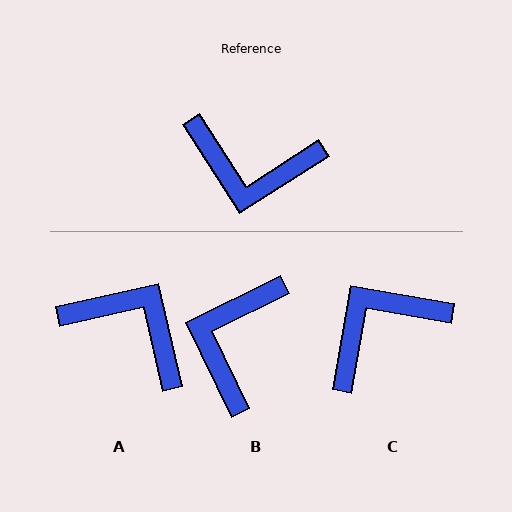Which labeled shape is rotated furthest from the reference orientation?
A, about 160 degrees away.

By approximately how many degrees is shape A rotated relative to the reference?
Approximately 160 degrees counter-clockwise.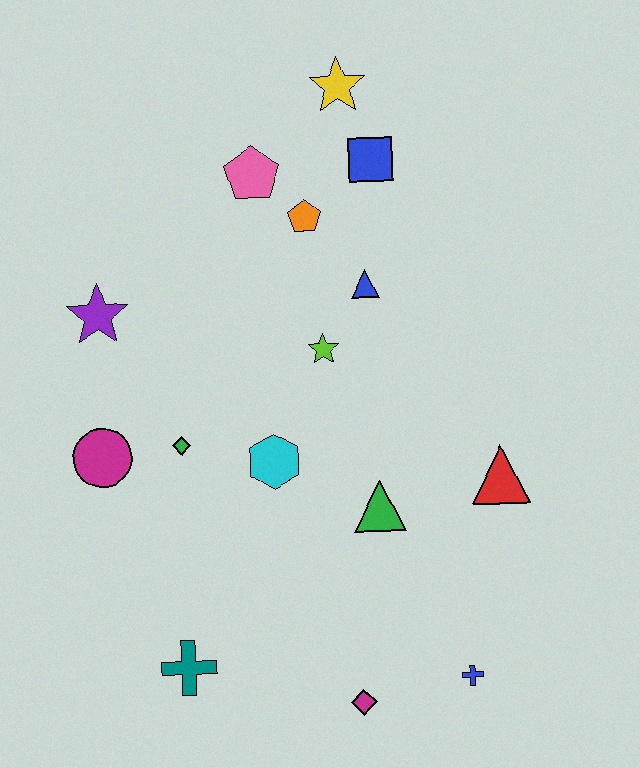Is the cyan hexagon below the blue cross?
No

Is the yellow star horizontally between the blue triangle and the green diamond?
Yes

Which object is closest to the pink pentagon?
The orange pentagon is closest to the pink pentagon.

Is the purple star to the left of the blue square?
Yes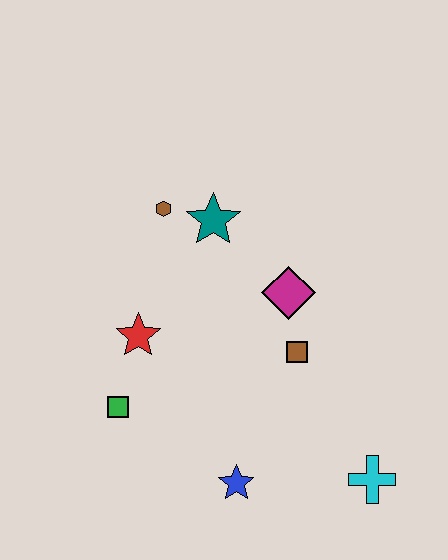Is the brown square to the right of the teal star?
Yes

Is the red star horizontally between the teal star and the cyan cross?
No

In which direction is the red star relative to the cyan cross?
The red star is to the left of the cyan cross.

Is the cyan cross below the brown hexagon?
Yes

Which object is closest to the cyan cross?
The blue star is closest to the cyan cross.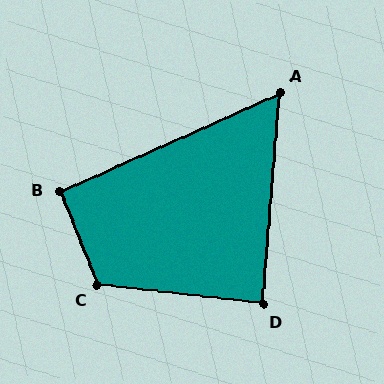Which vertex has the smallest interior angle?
A, at approximately 61 degrees.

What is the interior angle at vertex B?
Approximately 92 degrees (approximately right).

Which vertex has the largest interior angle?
C, at approximately 119 degrees.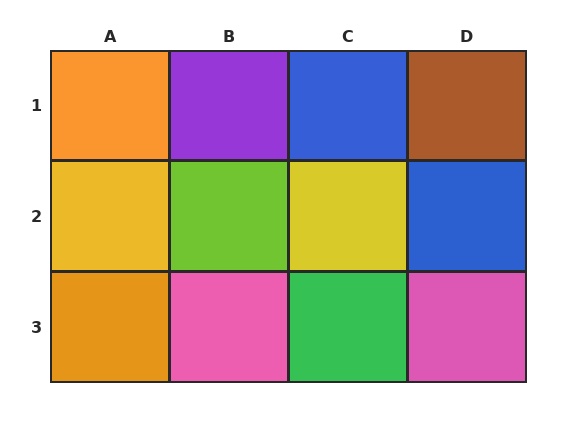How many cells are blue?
2 cells are blue.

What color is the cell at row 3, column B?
Pink.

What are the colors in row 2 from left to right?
Yellow, lime, yellow, blue.